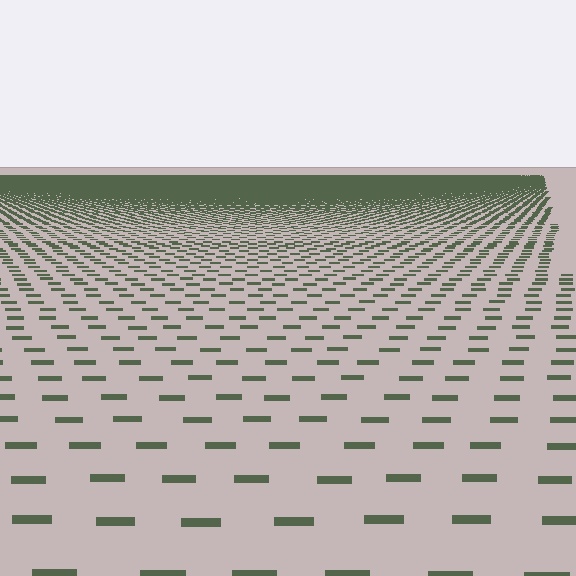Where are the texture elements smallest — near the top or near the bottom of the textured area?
Near the top.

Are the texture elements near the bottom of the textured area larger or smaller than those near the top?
Larger. Near the bottom, elements are closer to the viewer and appear at a bigger on-screen size.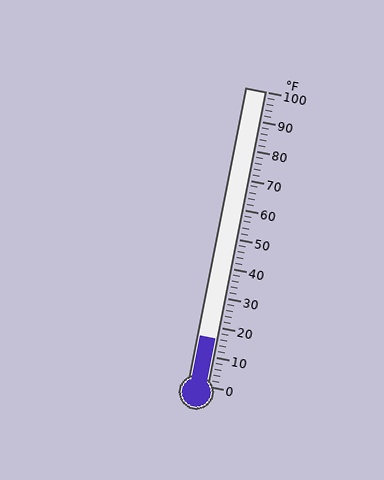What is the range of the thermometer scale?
The thermometer scale ranges from 0°F to 100°F.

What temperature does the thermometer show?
The thermometer shows approximately 16°F.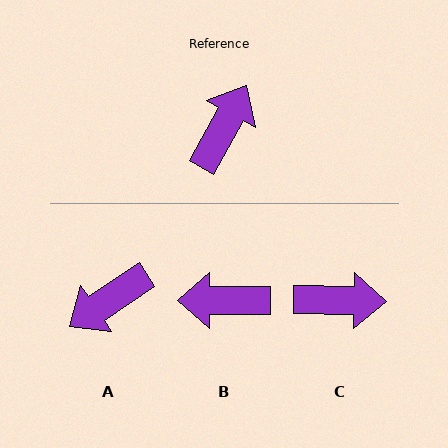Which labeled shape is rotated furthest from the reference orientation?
A, about 152 degrees away.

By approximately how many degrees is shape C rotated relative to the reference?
Approximately 62 degrees clockwise.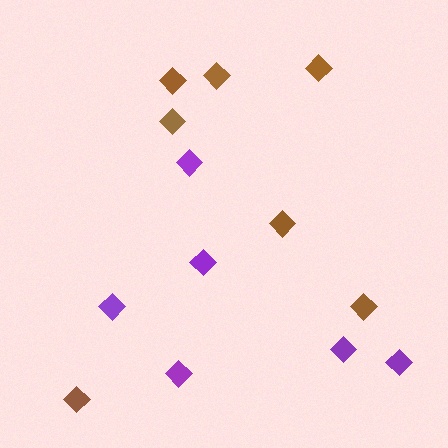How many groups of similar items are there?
There are 2 groups: one group of purple diamonds (6) and one group of brown diamonds (7).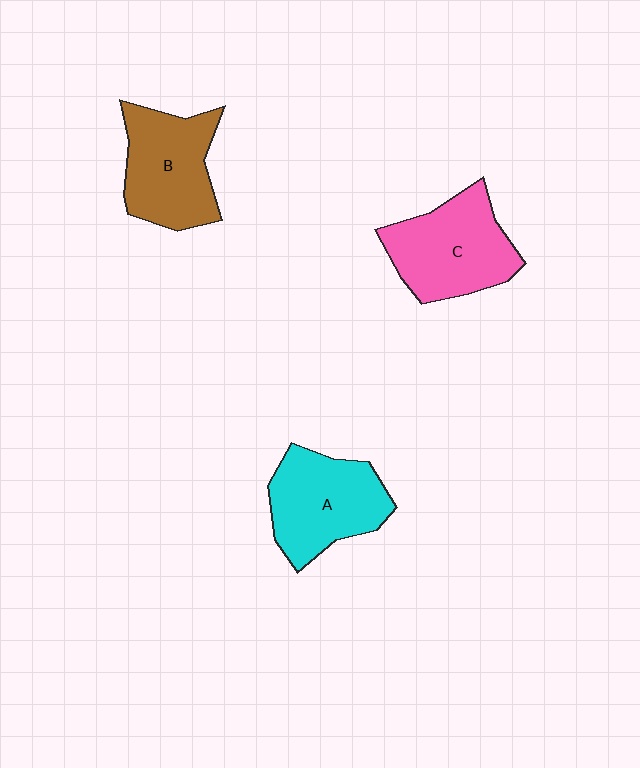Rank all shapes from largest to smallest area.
From largest to smallest: C (pink), A (cyan), B (brown).